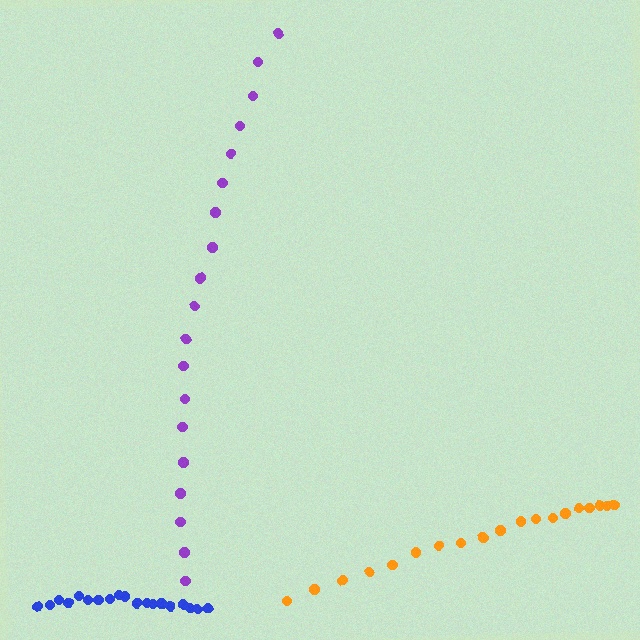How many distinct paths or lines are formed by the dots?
There are 3 distinct paths.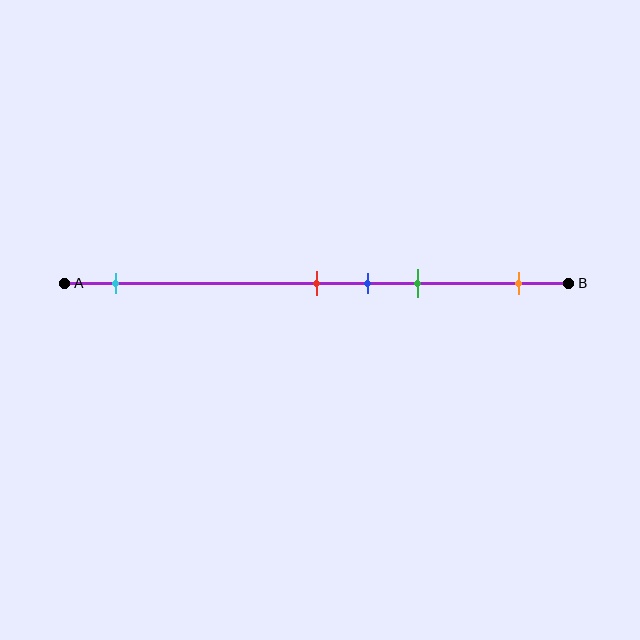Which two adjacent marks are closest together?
The red and blue marks are the closest adjacent pair.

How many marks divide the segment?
There are 5 marks dividing the segment.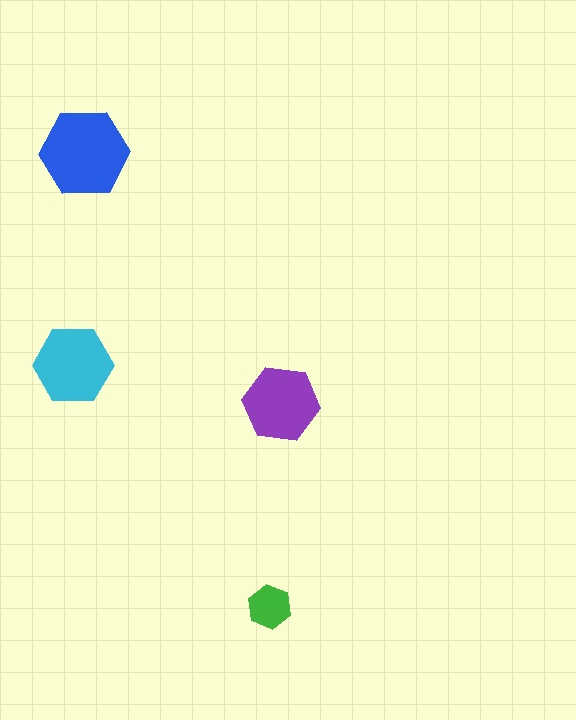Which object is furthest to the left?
The cyan hexagon is leftmost.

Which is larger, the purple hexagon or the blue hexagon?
The blue one.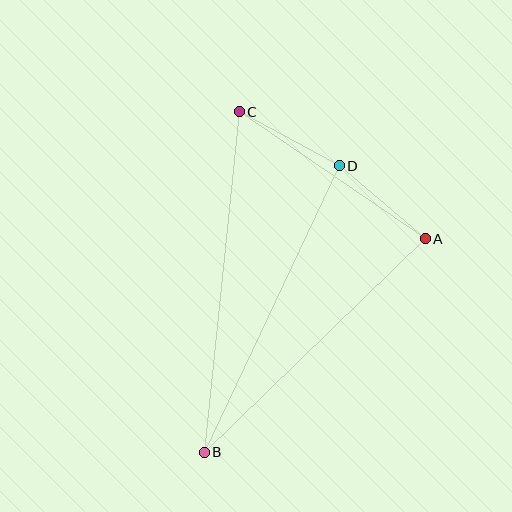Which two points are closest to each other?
Points A and D are closest to each other.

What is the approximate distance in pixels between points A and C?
The distance between A and C is approximately 225 pixels.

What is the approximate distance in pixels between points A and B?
The distance between A and B is approximately 307 pixels.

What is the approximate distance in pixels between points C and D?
The distance between C and D is approximately 114 pixels.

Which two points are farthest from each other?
Points B and C are farthest from each other.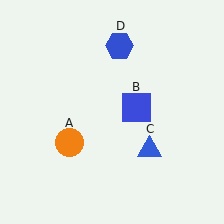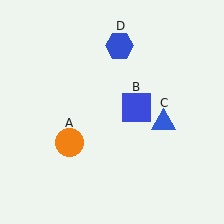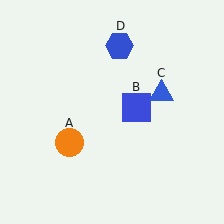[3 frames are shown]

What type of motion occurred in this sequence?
The blue triangle (object C) rotated counterclockwise around the center of the scene.